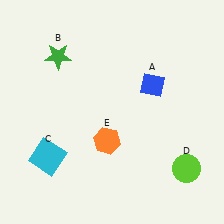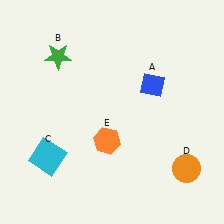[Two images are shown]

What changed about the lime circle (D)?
In Image 1, D is lime. In Image 2, it changed to orange.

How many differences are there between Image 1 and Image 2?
There is 1 difference between the two images.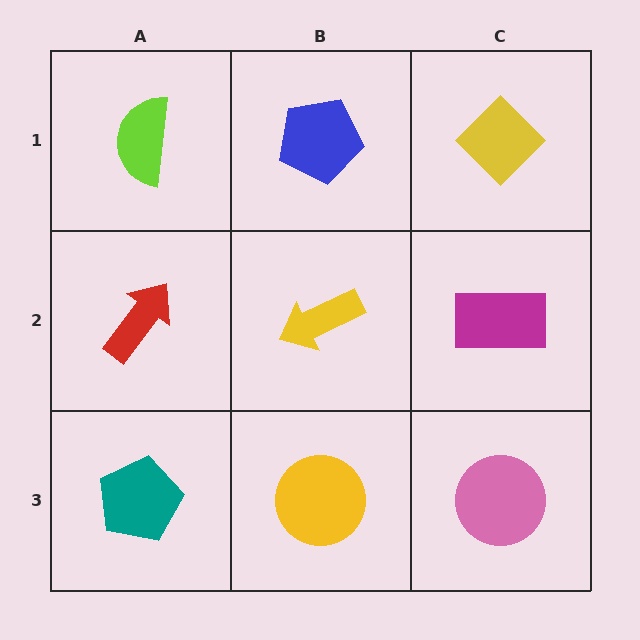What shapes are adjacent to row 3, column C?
A magenta rectangle (row 2, column C), a yellow circle (row 3, column B).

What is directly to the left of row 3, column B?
A teal pentagon.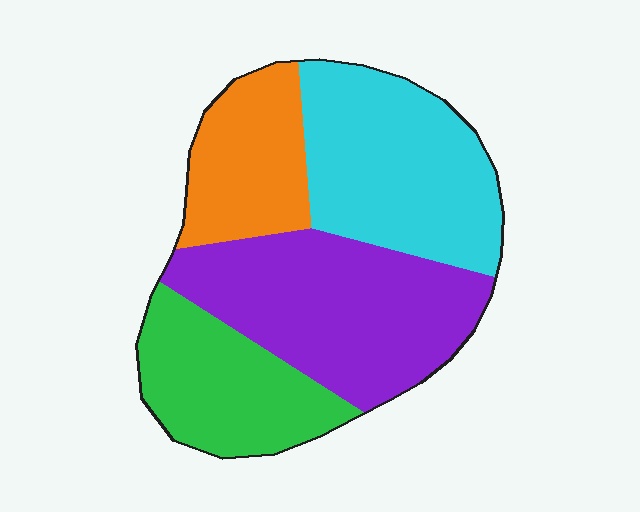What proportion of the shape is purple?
Purple takes up about one third (1/3) of the shape.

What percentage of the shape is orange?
Orange covers 17% of the shape.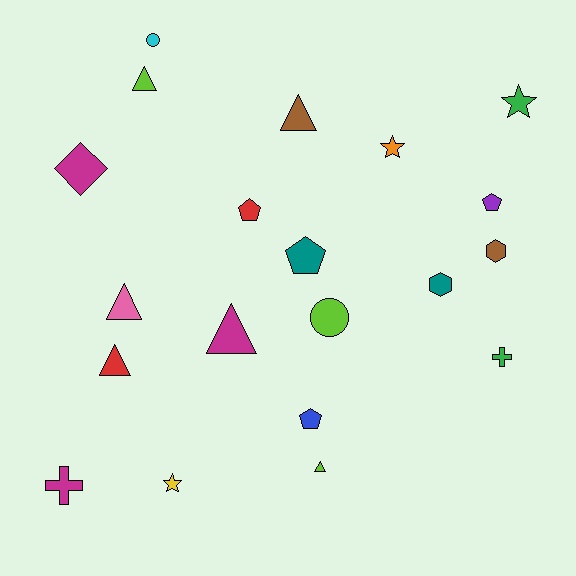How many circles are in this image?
There are 2 circles.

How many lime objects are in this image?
There are 3 lime objects.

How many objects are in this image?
There are 20 objects.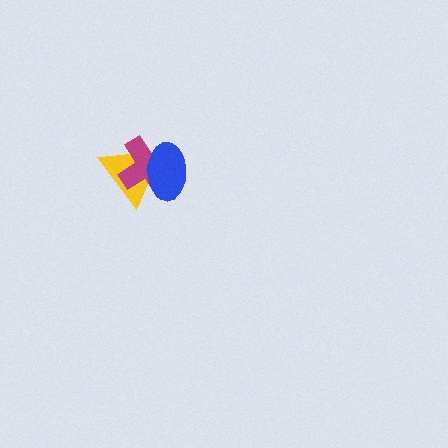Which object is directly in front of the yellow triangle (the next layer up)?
The magenta cross is directly in front of the yellow triangle.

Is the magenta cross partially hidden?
Yes, it is partially covered by another shape.